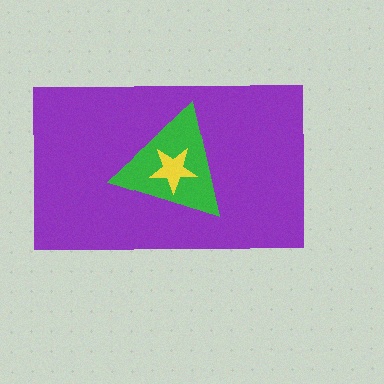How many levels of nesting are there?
3.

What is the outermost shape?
The purple rectangle.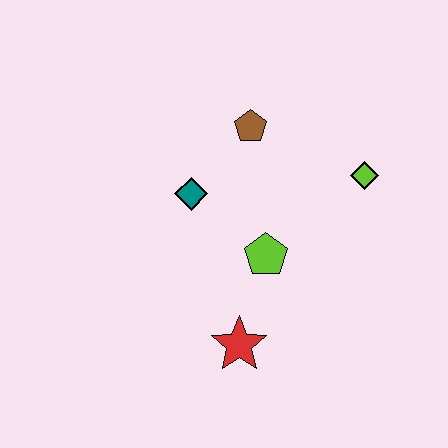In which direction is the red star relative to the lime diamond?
The red star is below the lime diamond.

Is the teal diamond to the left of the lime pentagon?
Yes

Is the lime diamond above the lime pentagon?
Yes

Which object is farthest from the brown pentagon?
The red star is farthest from the brown pentagon.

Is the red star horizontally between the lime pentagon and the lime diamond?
No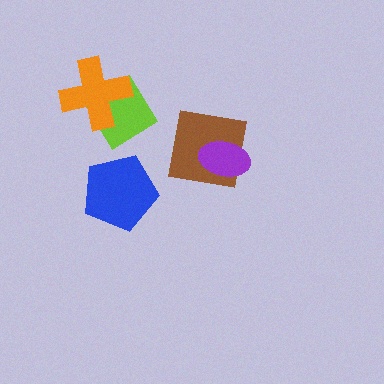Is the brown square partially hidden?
Yes, it is partially covered by another shape.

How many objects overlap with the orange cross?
1 object overlaps with the orange cross.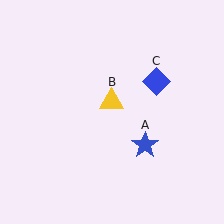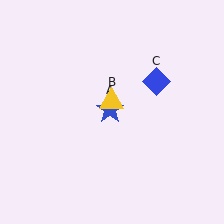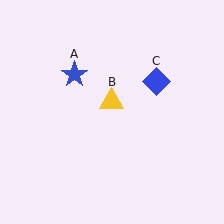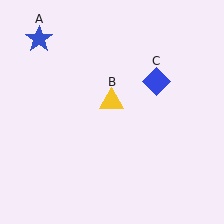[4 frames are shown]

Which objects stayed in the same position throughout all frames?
Yellow triangle (object B) and blue diamond (object C) remained stationary.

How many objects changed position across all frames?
1 object changed position: blue star (object A).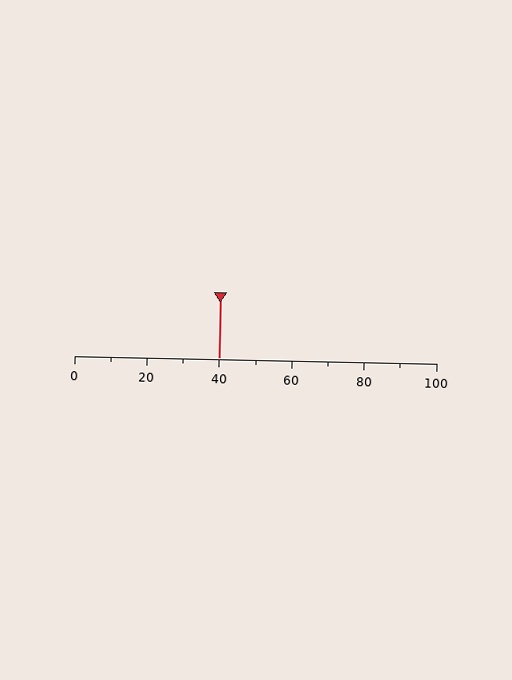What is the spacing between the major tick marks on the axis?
The major ticks are spaced 20 apart.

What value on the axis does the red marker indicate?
The marker indicates approximately 40.